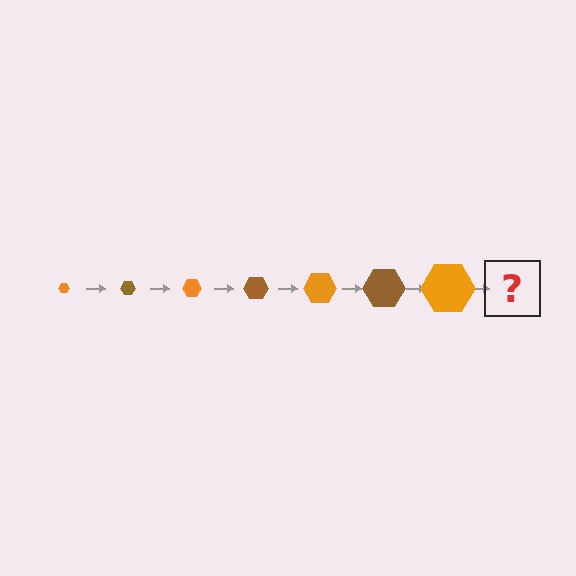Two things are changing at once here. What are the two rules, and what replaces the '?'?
The two rules are that the hexagon grows larger each step and the color cycles through orange and brown. The '?' should be a brown hexagon, larger than the previous one.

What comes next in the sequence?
The next element should be a brown hexagon, larger than the previous one.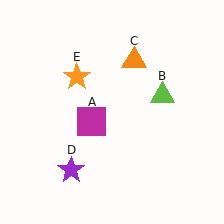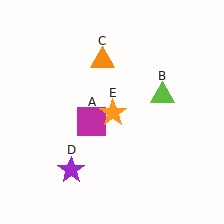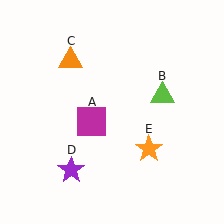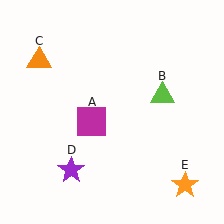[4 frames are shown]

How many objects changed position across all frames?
2 objects changed position: orange triangle (object C), orange star (object E).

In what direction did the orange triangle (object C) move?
The orange triangle (object C) moved left.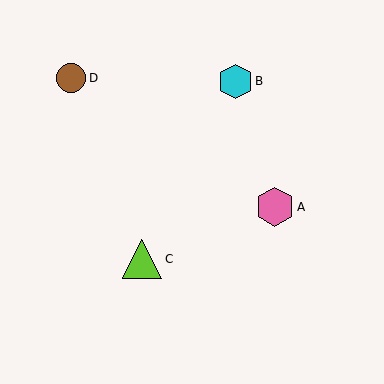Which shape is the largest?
The lime triangle (labeled C) is the largest.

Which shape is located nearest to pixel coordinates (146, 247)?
The lime triangle (labeled C) at (142, 259) is nearest to that location.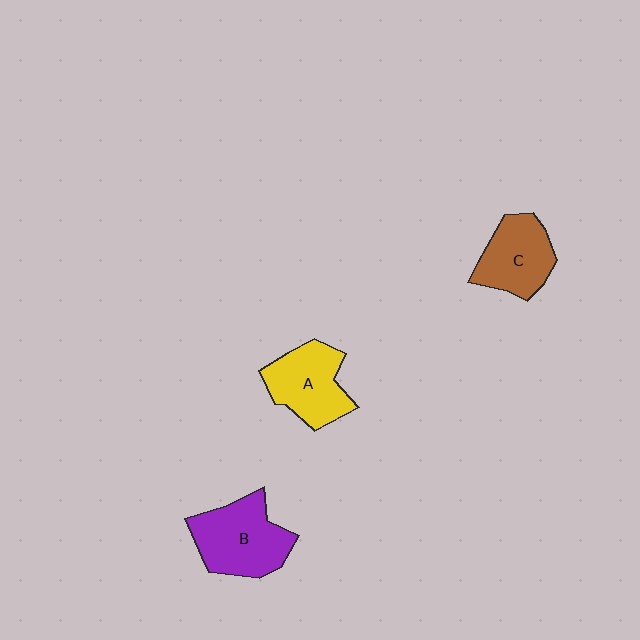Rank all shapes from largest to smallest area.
From largest to smallest: B (purple), A (yellow), C (brown).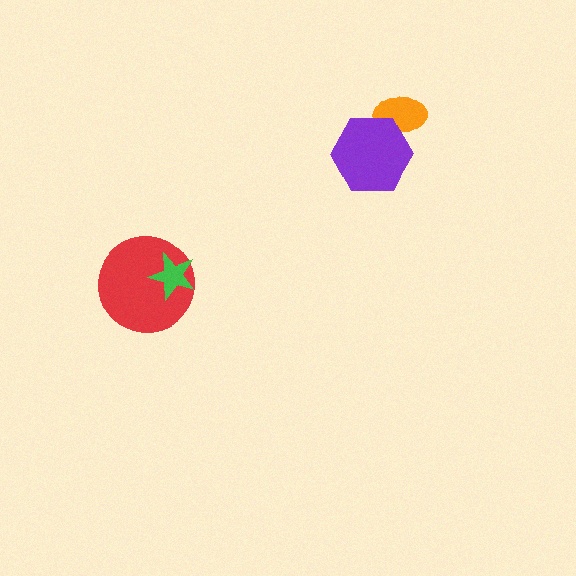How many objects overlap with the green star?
1 object overlaps with the green star.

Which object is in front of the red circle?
The green star is in front of the red circle.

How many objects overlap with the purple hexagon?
1 object overlaps with the purple hexagon.